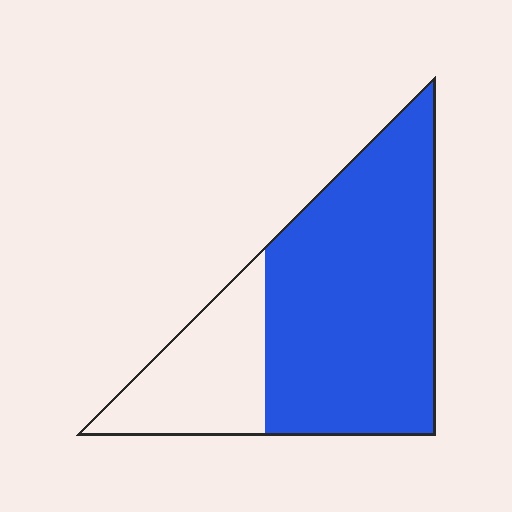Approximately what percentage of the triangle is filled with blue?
Approximately 70%.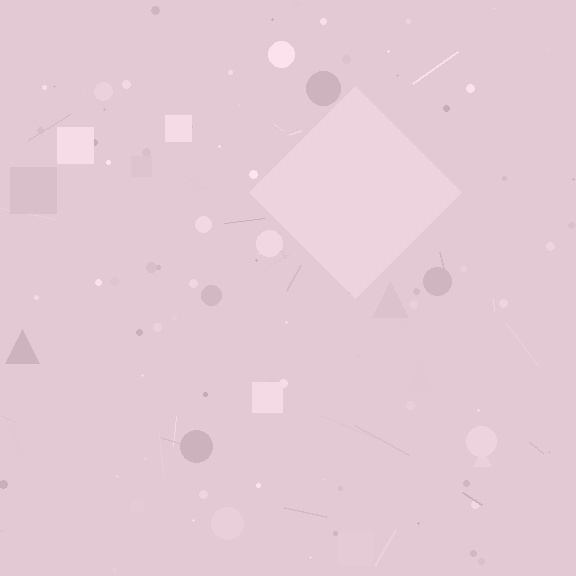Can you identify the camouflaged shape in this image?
The camouflaged shape is a diamond.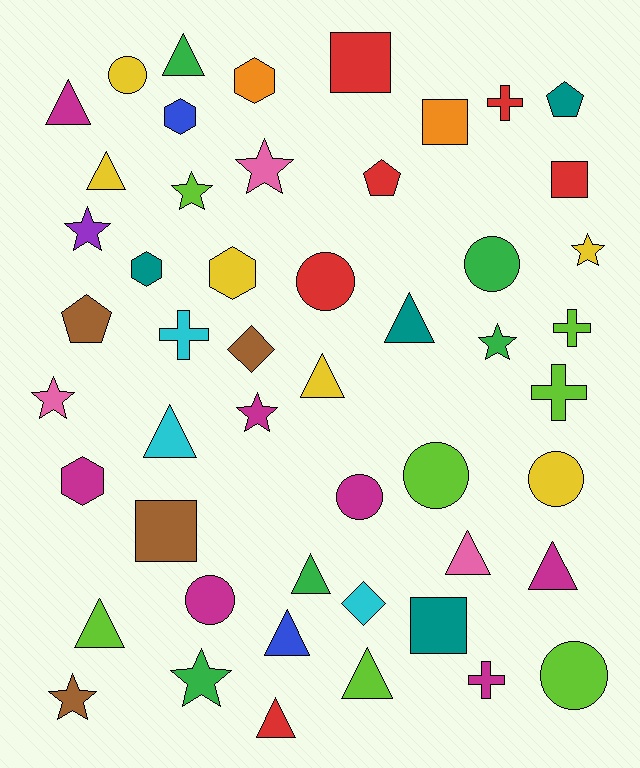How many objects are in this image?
There are 50 objects.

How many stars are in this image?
There are 9 stars.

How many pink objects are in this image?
There are 3 pink objects.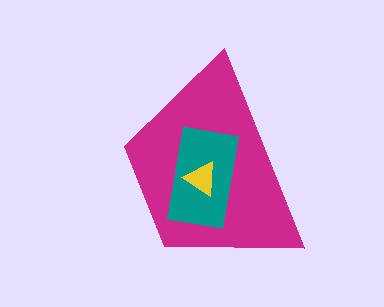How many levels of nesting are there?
3.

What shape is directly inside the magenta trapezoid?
The teal rectangle.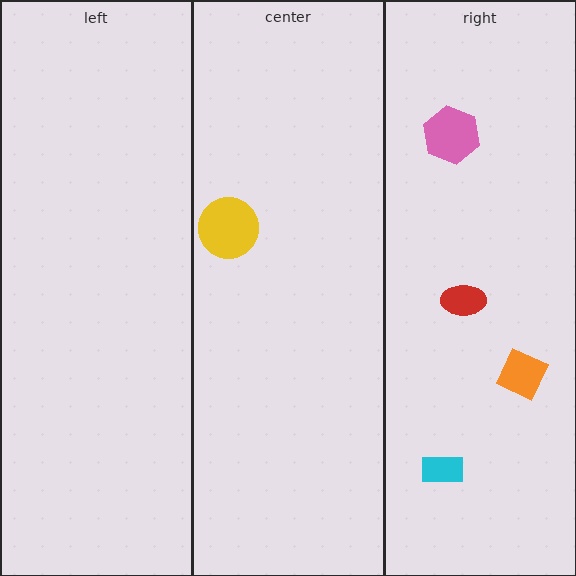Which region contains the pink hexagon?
The right region.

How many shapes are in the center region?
1.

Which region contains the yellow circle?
The center region.